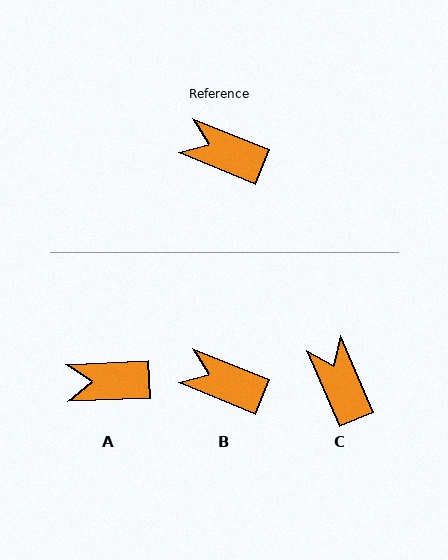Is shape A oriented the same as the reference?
No, it is off by about 25 degrees.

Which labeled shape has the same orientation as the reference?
B.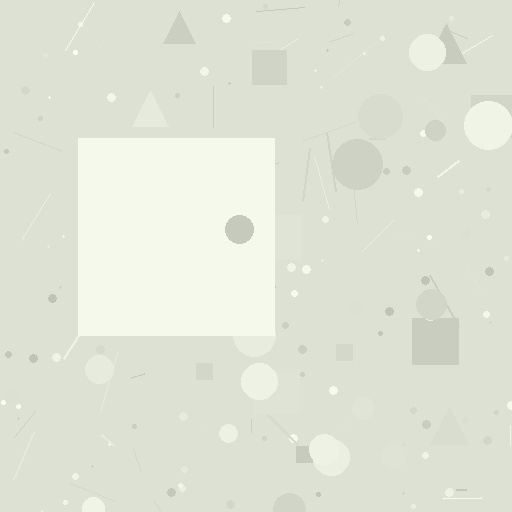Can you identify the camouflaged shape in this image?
The camouflaged shape is a square.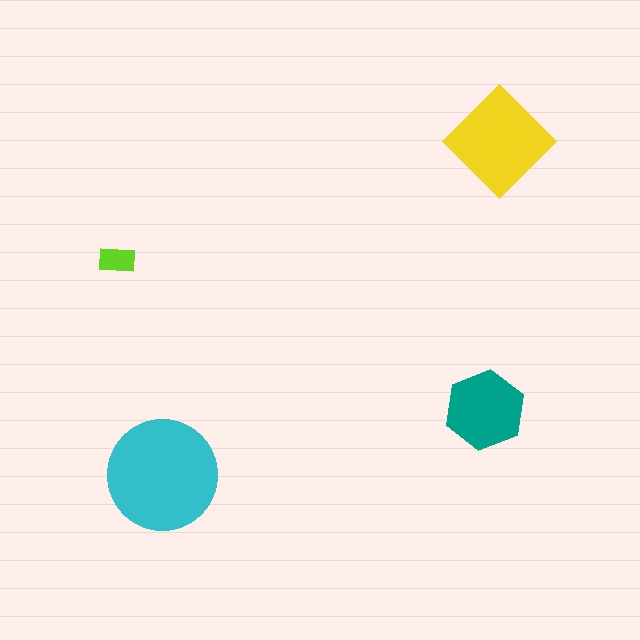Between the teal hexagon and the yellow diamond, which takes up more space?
The yellow diamond.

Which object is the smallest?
The lime rectangle.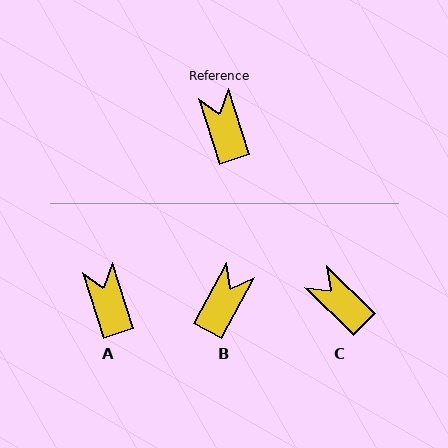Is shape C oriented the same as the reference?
No, it is off by about 28 degrees.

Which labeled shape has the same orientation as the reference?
A.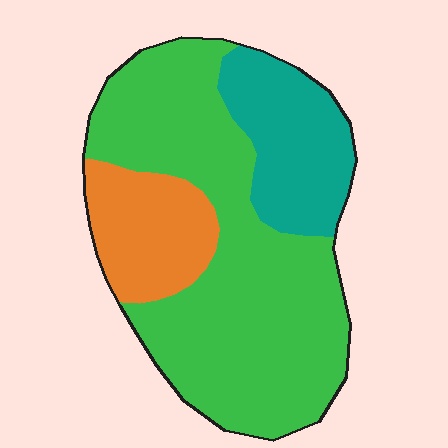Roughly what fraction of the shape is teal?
Teal covers about 20% of the shape.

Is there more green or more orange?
Green.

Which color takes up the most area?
Green, at roughly 60%.